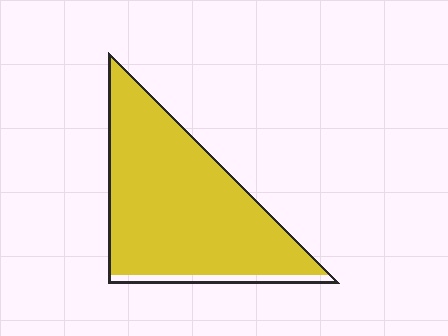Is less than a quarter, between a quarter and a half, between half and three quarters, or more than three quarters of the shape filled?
More than three quarters.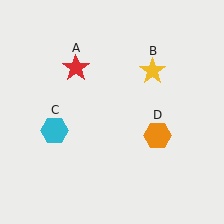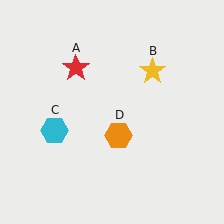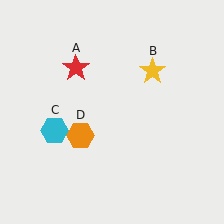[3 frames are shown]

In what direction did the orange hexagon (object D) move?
The orange hexagon (object D) moved left.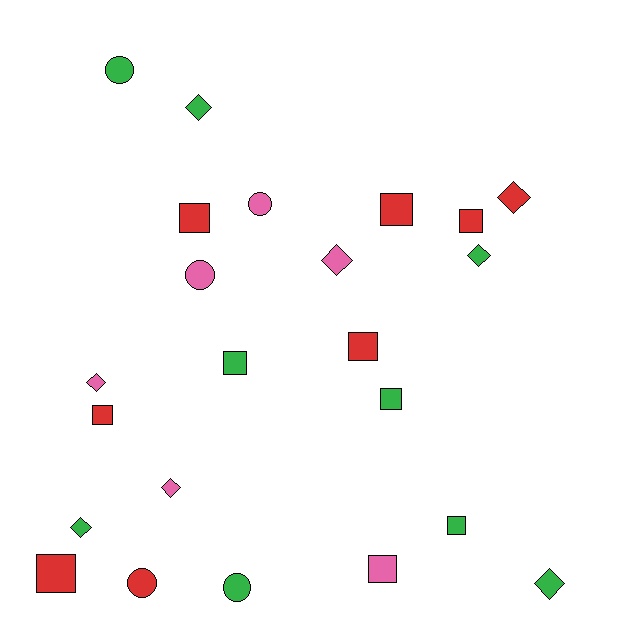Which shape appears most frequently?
Square, with 10 objects.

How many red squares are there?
There are 6 red squares.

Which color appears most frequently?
Green, with 9 objects.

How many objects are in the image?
There are 23 objects.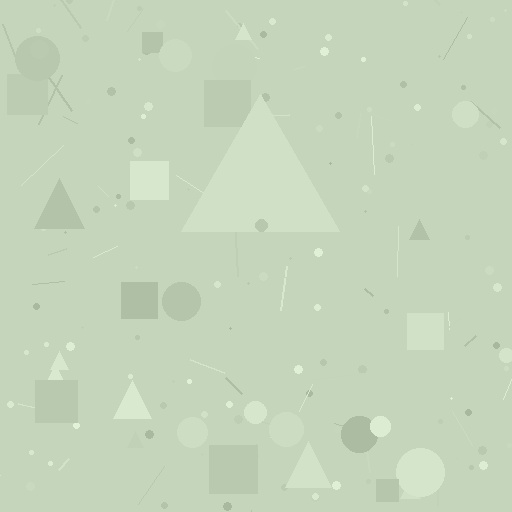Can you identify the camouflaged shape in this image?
The camouflaged shape is a triangle.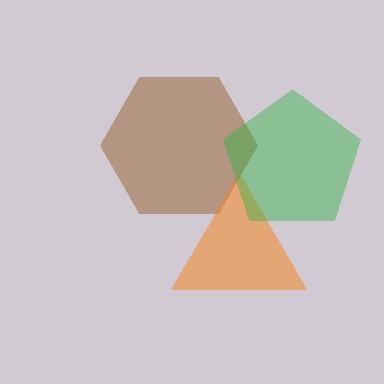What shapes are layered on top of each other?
The layered shapes are: a brown hexagon, an orange triangle, a green pentagon.